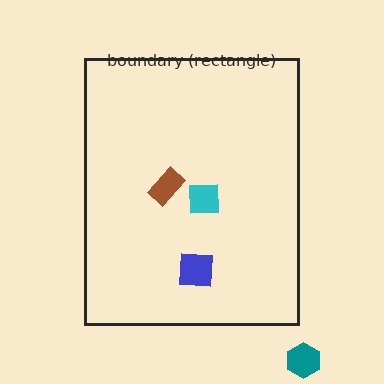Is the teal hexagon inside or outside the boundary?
Outside.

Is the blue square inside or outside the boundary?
Inside.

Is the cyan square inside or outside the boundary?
Inside.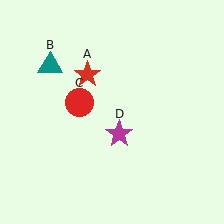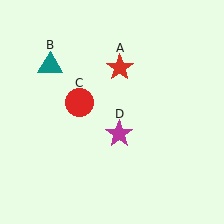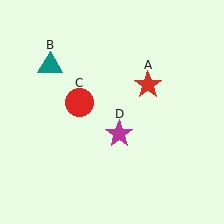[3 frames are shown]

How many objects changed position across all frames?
1 object changed position: red star (object A).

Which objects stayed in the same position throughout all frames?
Teal triangle (object B) and red circle (object C) and magenta star (object D) remained stationary.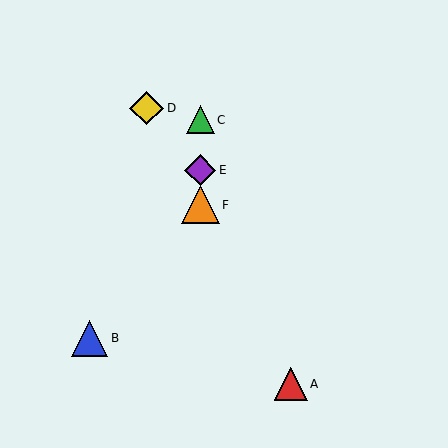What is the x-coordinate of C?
Object C is at x≈200.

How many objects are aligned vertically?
3 objects (C, E, F) are aligned vertically.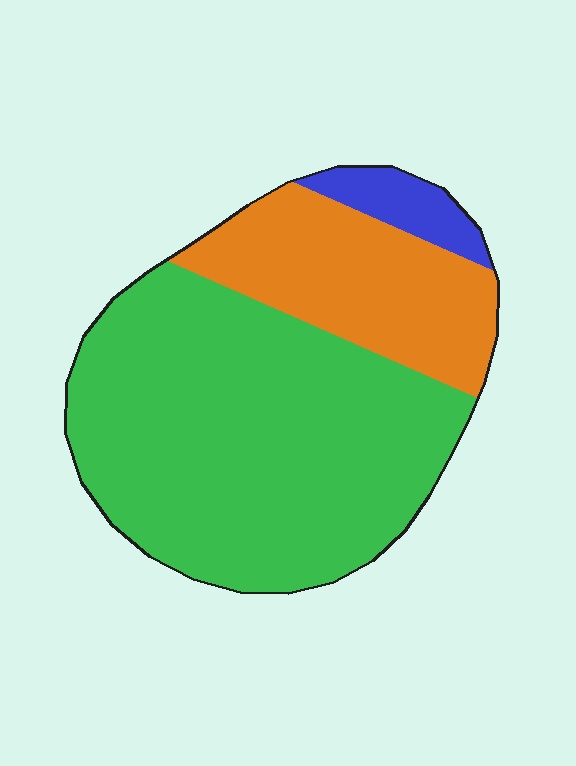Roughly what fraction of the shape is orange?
Orange covers roughly 25% of the shape.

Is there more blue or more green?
Green.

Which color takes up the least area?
Blue, at roughly 5%.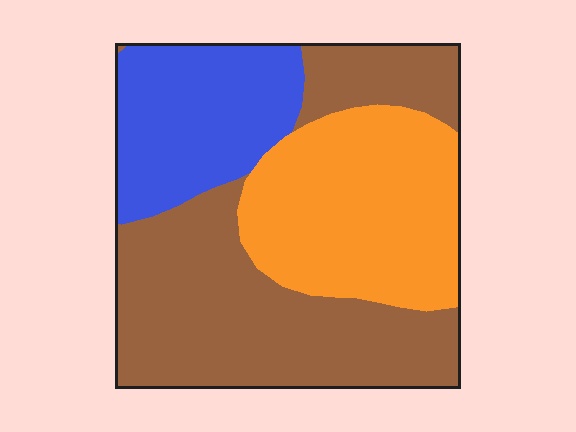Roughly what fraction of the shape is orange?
Orange covers roughly 30% of the shape.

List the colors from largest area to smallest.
From largest to smallest: brown, orange, blue.